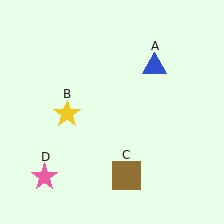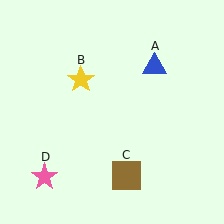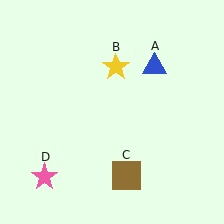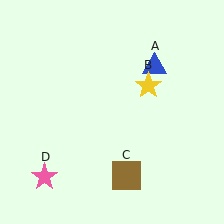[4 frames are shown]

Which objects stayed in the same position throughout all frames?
Blue triangle (object A) and brown square (object C) and pink star (object D) remained stationary.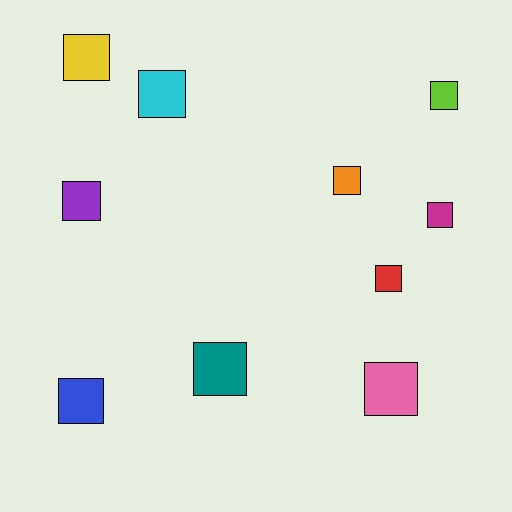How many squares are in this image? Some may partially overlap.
There are 10 squares.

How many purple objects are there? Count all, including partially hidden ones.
There is 1 purple object.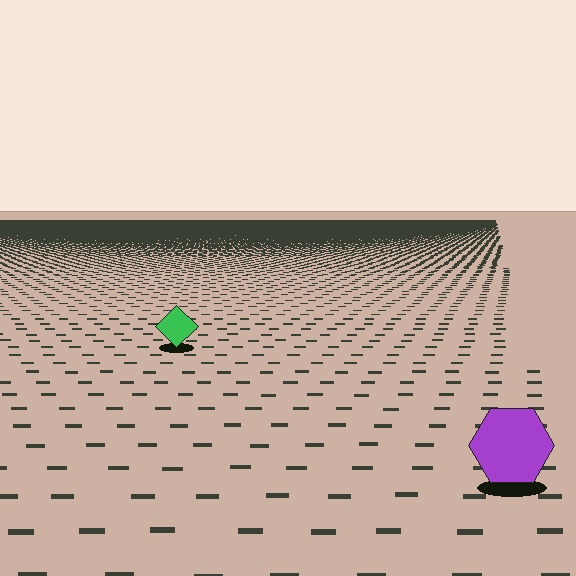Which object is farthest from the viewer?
The green diamond is farthest from the viewer. It appears smaller and the ground texture around it is denser.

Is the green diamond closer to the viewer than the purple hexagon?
No. The purple hexagon is closer — you can tell from the texture gradient: the ground texture is coarser near it.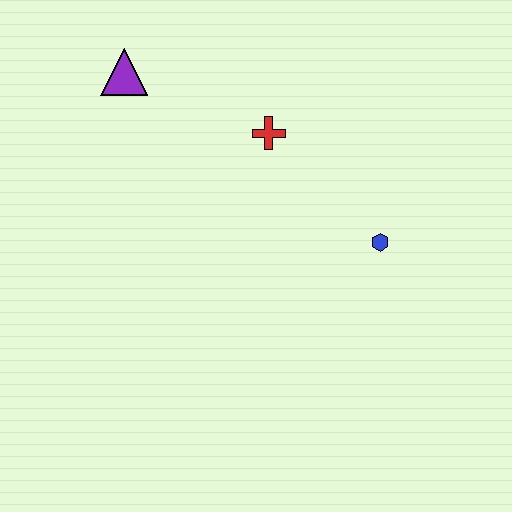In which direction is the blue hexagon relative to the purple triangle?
The blue hexagon is to the right of the purple triangle.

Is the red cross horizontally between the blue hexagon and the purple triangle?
Yes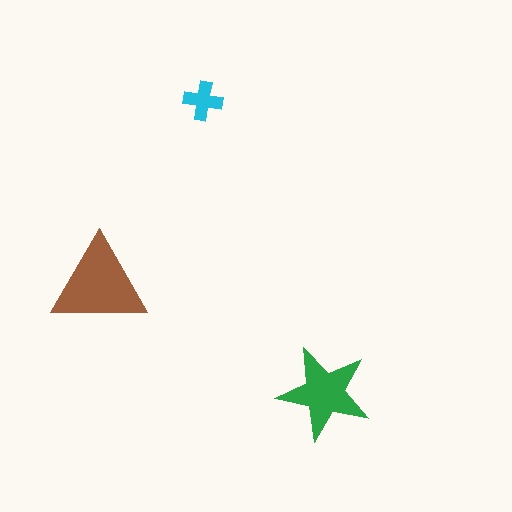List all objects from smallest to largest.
The cyan cross, the green star, the brown triangle.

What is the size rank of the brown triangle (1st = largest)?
1st.